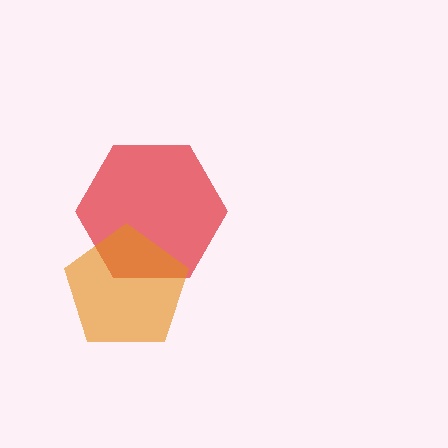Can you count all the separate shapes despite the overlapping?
Yes, there are 2 separate shapes.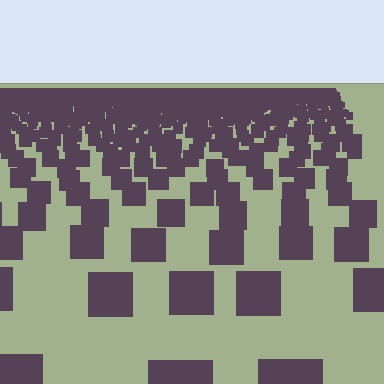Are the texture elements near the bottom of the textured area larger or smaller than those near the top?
Larger. Near the bottom, elements are closer to the viewer and appear at a bigger on-screen size.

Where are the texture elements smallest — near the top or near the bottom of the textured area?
Near the top.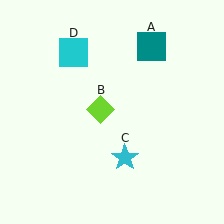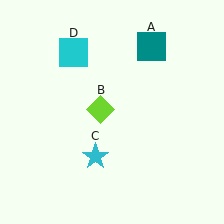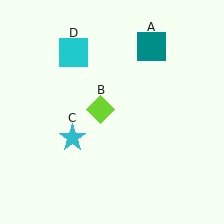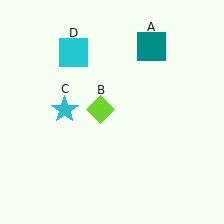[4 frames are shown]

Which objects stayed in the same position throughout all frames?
Teal square (object A) and lime diamond (object B) and cyan square (object D) remained stationary.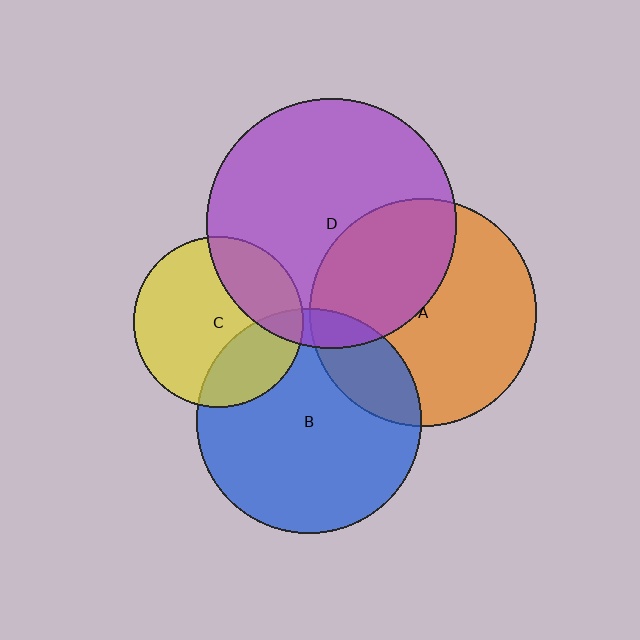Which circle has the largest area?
Circle D (purple).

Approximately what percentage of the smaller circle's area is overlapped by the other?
Approximately 40%.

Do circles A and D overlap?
Yes.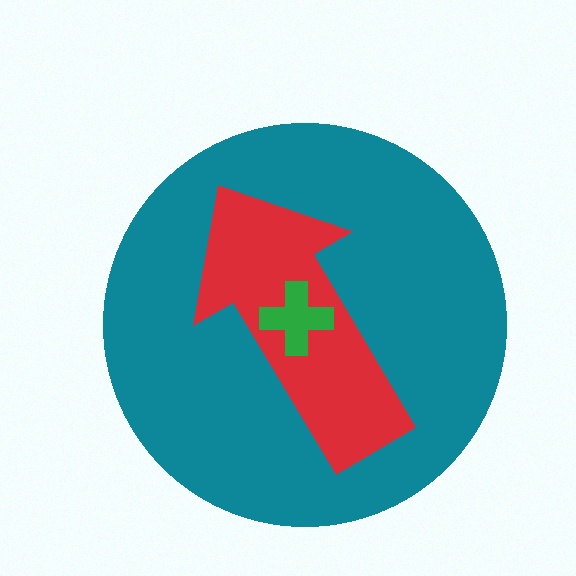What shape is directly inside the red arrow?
The green cross.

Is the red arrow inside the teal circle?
Yes.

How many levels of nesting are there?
3.